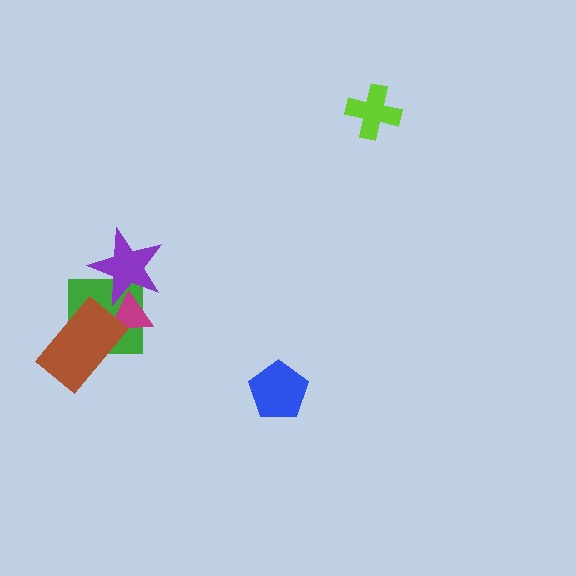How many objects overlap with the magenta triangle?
3 objects overlap with the magenta triangle.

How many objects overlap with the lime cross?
0 objects overlap with the lime cross.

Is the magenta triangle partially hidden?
Yes, it is partially covered by another shape.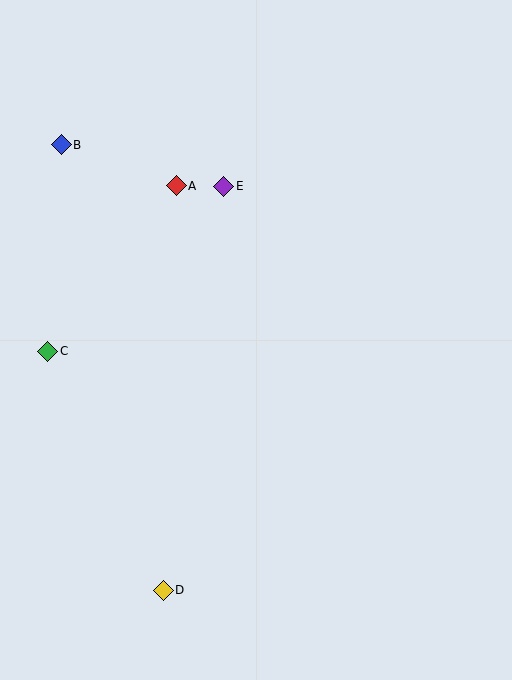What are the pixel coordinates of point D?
Point D is at (163, 590).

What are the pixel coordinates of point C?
Point C is at (48, 352).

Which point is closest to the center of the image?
Point E at (224, 186) is closest to the center.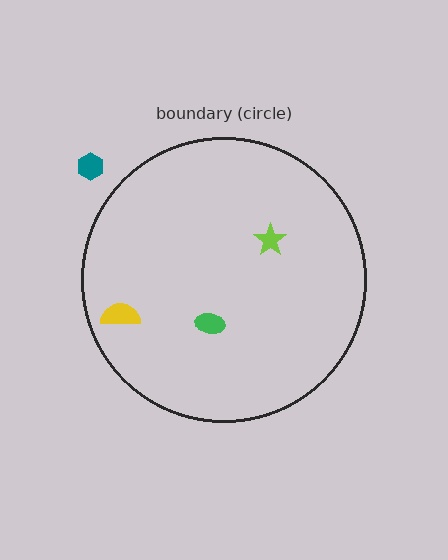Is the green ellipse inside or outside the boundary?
Inside.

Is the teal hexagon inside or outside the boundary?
Outside.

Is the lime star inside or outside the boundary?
Inside.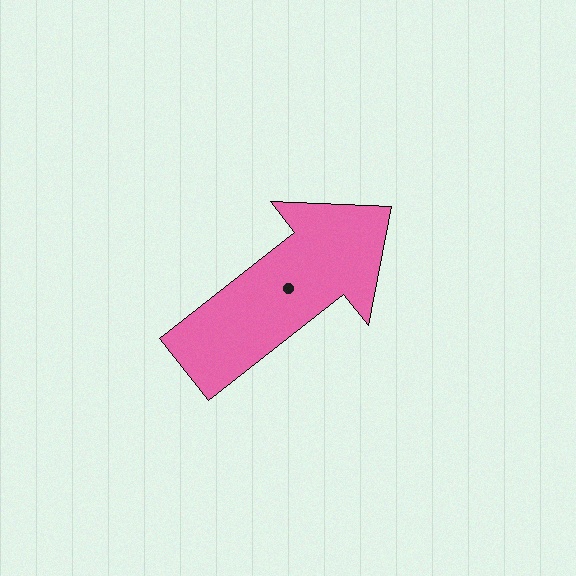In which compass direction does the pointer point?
Northeast.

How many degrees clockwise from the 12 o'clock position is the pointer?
Approximately 52 degrees.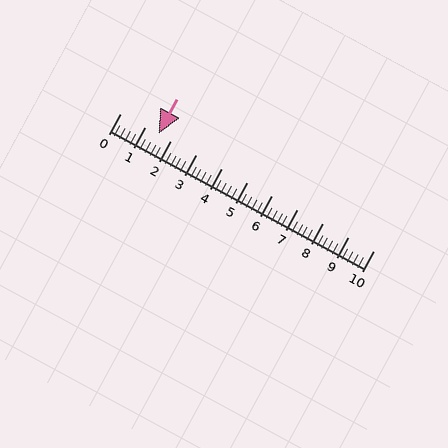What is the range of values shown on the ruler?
The ruler shows values from 0 to 10.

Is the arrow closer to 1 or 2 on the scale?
The arrow is closer to 2.